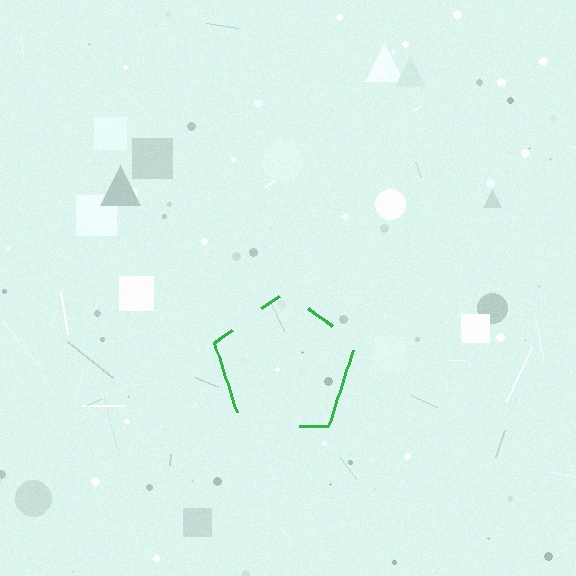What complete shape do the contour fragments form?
The contour fragments form a pentagon.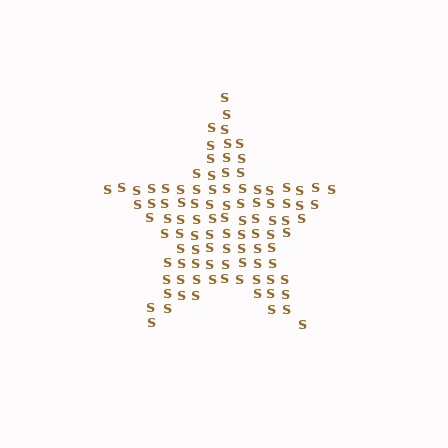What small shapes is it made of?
It is made of small letter S's.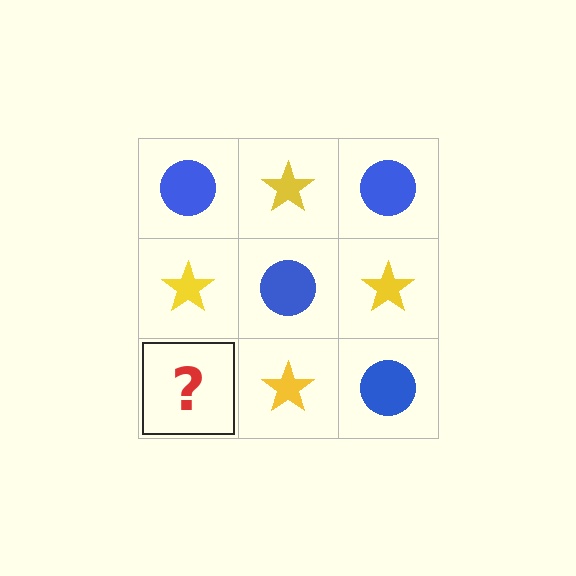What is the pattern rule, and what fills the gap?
The rule is that it alternates blue circle and yellow star in a checkerboard pattern. The gap should be filled with a blue circle.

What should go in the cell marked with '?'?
The missing cell should contain a blue circle.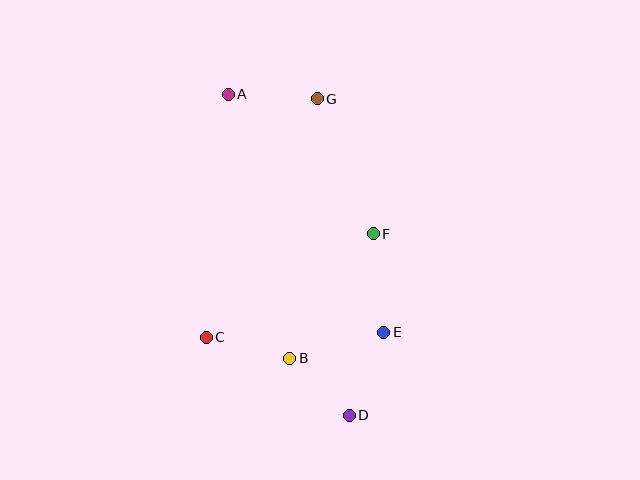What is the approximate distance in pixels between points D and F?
The distance between D and F is approximately 183 pixels.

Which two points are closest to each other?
Points B and D are closest to each other.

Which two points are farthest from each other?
Points A and D are farthest from each other.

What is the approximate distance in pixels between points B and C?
The distance between B and C is approximately 86 pixels.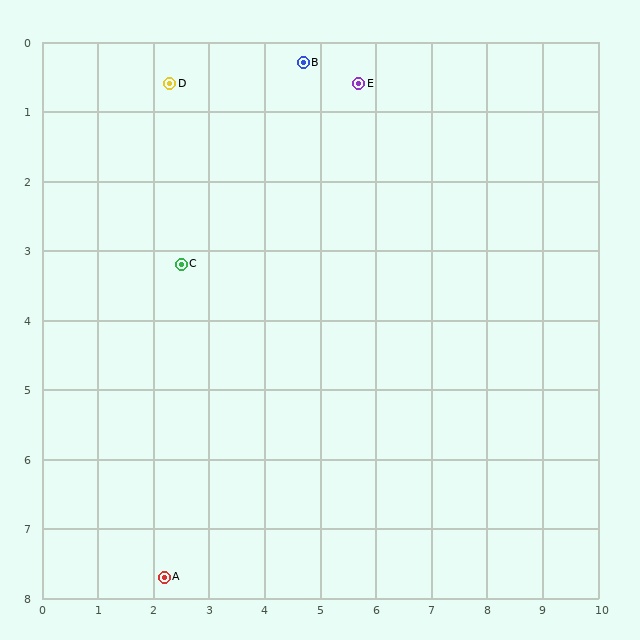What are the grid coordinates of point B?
Point B is at approximately (4.7, 0.3).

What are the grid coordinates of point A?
Point A is at approximately (2.2, 7.7).